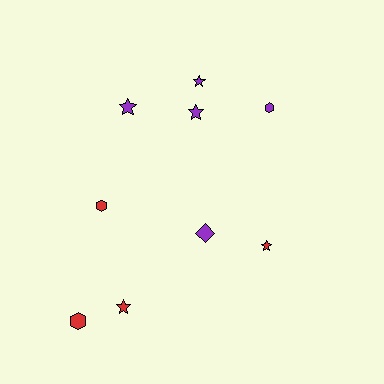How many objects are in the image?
There are 9 objects.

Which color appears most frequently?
Purple, with 5 objects.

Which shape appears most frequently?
Star, with 5 objects.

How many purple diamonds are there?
There is 1 purple diamond.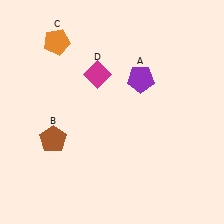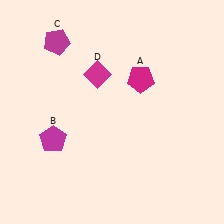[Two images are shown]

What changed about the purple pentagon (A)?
In Image 1, A is purple. In Image 2, it changed to magenta.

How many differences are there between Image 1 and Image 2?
There are 3 differences between the two images.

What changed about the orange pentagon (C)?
In Image 1, C is orange. In Image 2, it changed to magenta.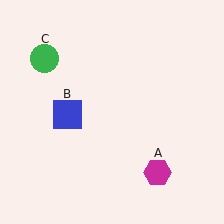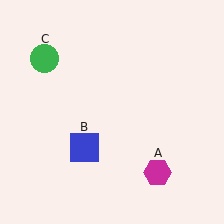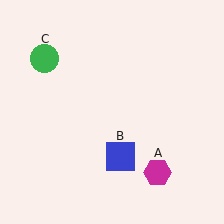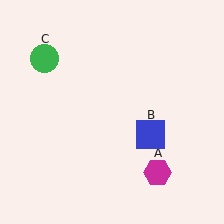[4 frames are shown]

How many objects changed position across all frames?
1 object changed position: blue square (object B).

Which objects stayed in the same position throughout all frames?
Magenta hexagon (object A) and green circle (object C) remained stationary.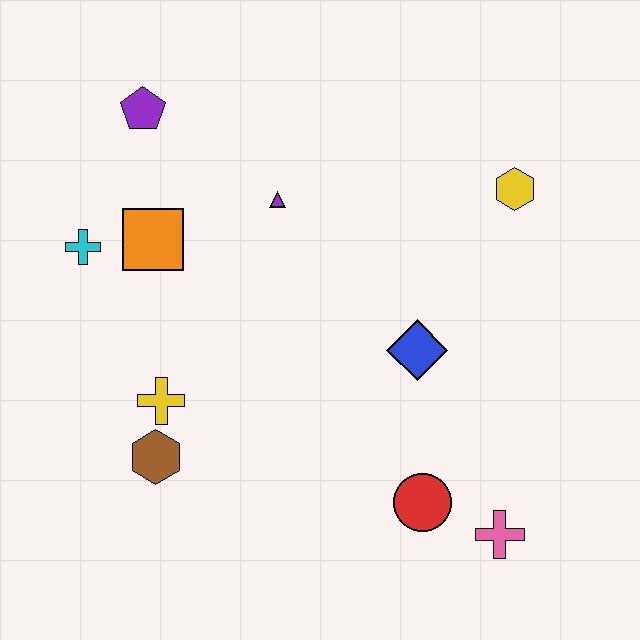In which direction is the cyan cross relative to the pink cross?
The cyan cross is to the left of the pink cross.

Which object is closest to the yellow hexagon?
The blue diamond is closest to the yellow hexagon.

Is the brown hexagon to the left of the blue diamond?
Yes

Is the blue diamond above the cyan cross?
No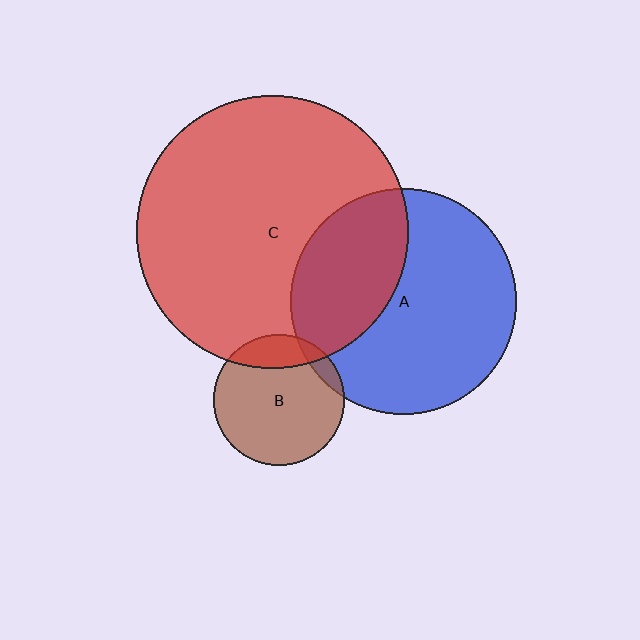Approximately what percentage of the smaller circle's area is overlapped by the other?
Approximately 35%.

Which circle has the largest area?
Circle C (red).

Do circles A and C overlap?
Yes.